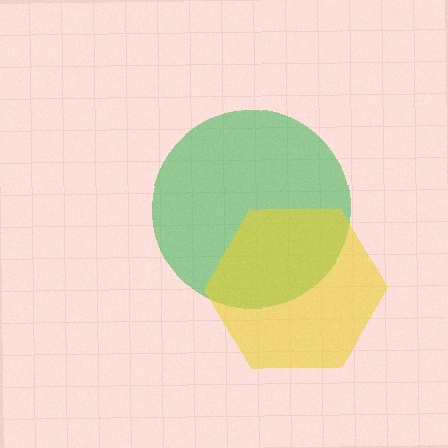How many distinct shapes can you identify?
There are 2 distinct shapes: a green circle, a yellow hexagon.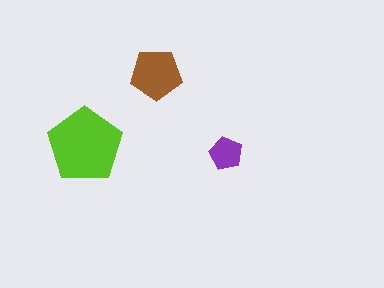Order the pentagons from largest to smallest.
the lime one, the brown one, the purple one.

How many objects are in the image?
There are 3 objects in the image.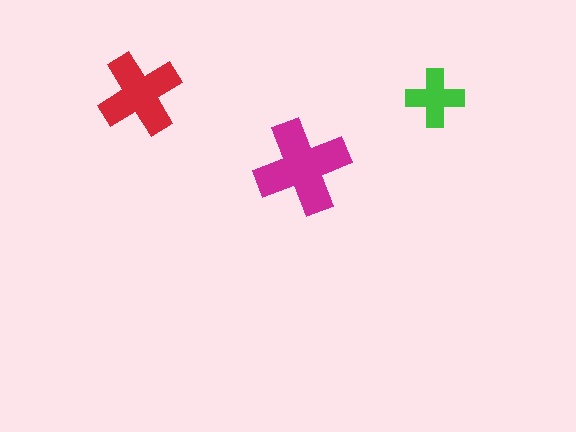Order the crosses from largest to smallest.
the magenta one, the red one, the green one.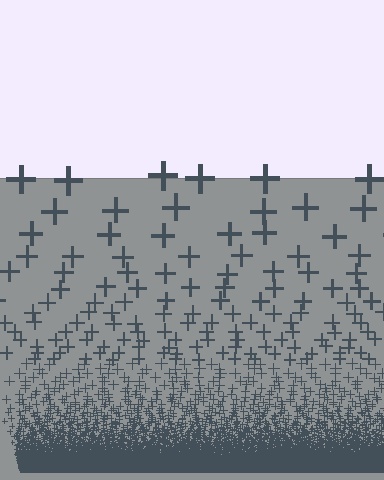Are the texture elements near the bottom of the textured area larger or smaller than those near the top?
Smaller. The gradient is inverted — elements near the bottom are smaller and denser.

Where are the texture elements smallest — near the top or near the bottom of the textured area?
Near the bottom.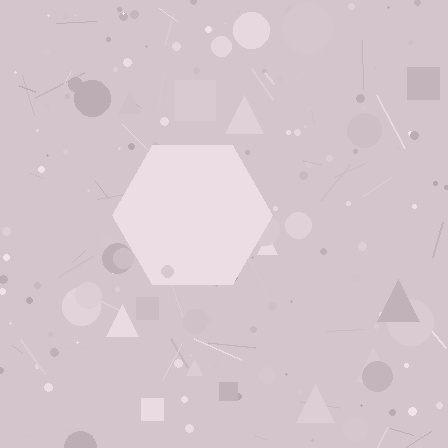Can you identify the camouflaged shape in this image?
The camouflaged shape is a hexagon.